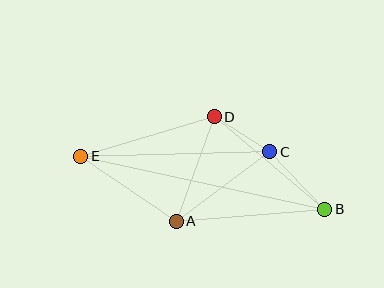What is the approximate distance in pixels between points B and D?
The distance between B and D is approximately 144 pixels.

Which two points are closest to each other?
Points C and D are closest to each other.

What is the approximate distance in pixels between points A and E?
The distance between A and E is approximately 116 pixels.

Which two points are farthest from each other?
Points B and E are farthest from each other.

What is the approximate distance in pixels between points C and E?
The distance between C and E is approximately 189 pixels.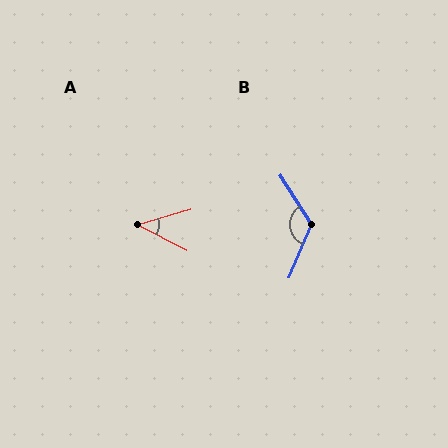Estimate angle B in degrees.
Approximately 125 degrees.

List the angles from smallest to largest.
A (44°), B (125°).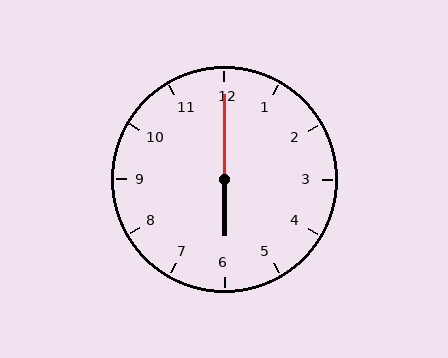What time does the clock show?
6:00.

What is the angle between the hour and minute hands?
Approximately 180 degrees.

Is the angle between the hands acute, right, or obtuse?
It is obtuse.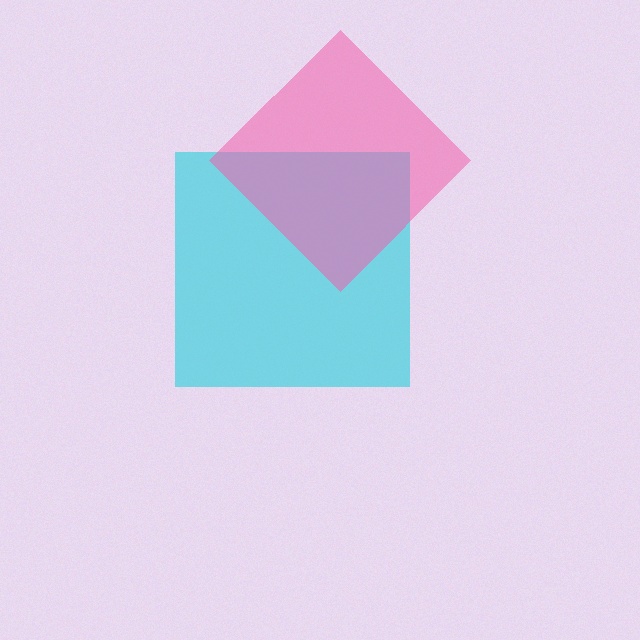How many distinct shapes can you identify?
There are 2 distinct shapes: a cyan square, a pink diamond.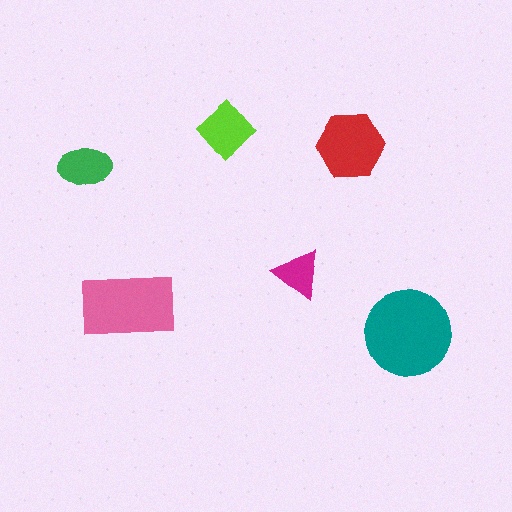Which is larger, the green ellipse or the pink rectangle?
The pink rectangle.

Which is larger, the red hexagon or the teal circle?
The teal circle.